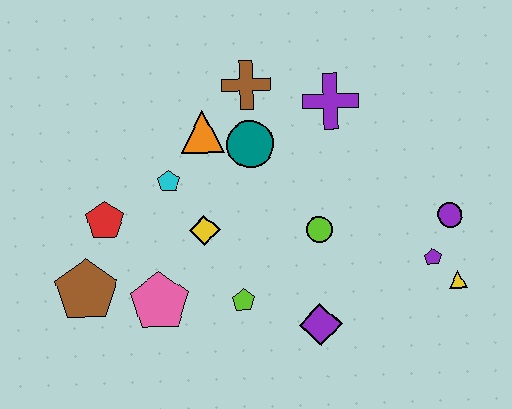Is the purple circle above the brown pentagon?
Yes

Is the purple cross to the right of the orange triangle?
Yes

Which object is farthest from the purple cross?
The brown pentagon is farthest from the purple cross.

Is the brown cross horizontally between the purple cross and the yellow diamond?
Yes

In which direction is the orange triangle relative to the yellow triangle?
The orange triangle is to the left of the yellow triangle.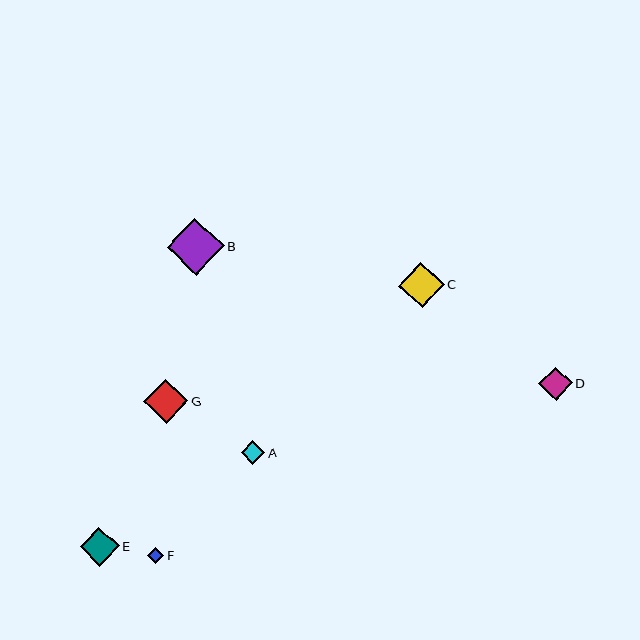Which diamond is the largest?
Diamond B is the largest with a size of approximately 57 pixels.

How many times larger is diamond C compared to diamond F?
Diamond C is approximately 2.8 times the size of diamond F.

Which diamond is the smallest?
Diamond F is the smallest with a size of approximately 16 pixels.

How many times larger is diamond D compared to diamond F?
Diamond D is approximately 2.1 times the size of diamond F.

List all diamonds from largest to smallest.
From largest to smallest: B, C, G, E, D, A, F.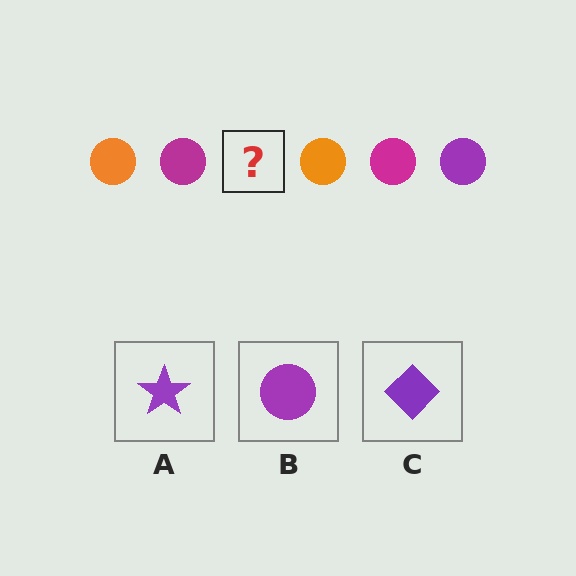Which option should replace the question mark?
Option B.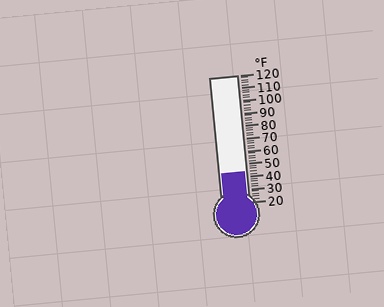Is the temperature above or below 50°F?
The temperature is below 50°F.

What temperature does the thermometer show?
The thermometer shows approximately 44°F.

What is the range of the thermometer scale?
The thermometer scale ranges from 20°F to 120°F.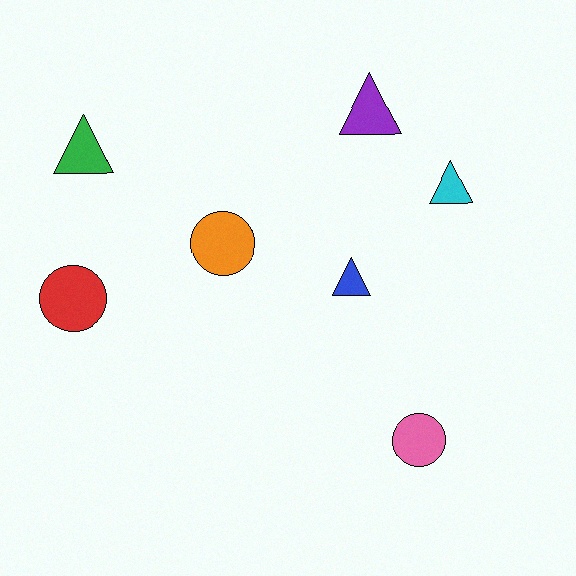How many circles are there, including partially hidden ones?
There are 3 circles.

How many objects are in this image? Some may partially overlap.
There are 7 objects.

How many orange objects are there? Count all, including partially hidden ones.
There is 1 orange object.